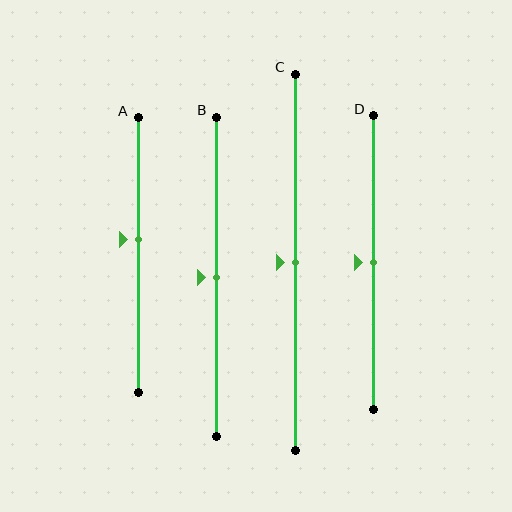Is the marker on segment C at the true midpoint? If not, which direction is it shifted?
Yes, the marker on segment C is at the true midpoint.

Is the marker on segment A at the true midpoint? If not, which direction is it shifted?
No, the marker on segment A is shifted upward by about 6% of the segment length.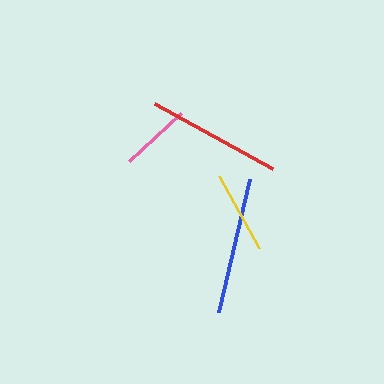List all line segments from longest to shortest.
From longest to shortest: blue, red, yellow, pink.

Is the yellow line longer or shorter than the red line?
The red line is longer than the yellow line.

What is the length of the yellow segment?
The yellow segment is approximately 81 pixels long.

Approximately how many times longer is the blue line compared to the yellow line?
The blue line is approximately 1.7 times the length of the yellow line.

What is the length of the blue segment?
The blue segment is approximately 137 pixels long.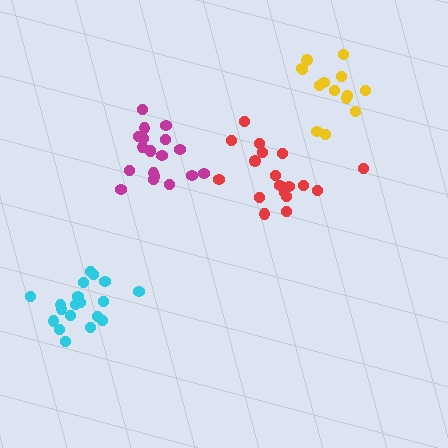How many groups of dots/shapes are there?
There are 4 groups.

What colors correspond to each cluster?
The clusters are colored: cyan, magenta, red, yellow.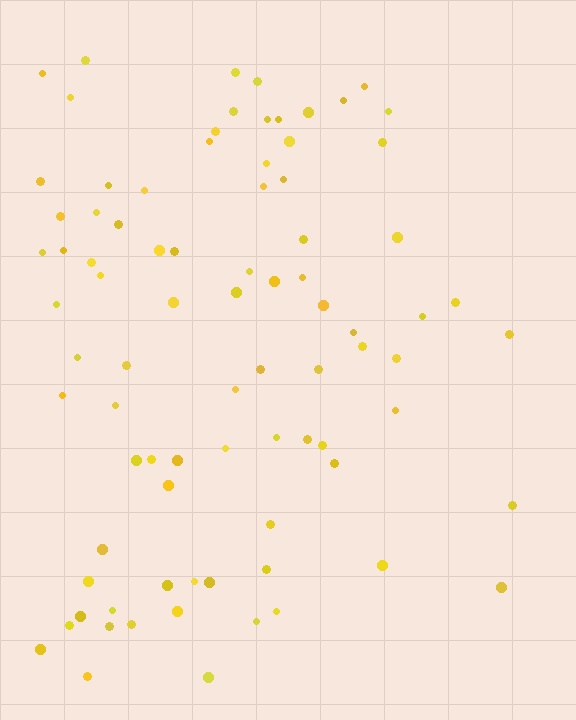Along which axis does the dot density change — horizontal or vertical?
Horizontal.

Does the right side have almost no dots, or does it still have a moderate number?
Still a moderate number, just noticeably fewer than the left.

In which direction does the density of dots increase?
From right to left, with the left side densest.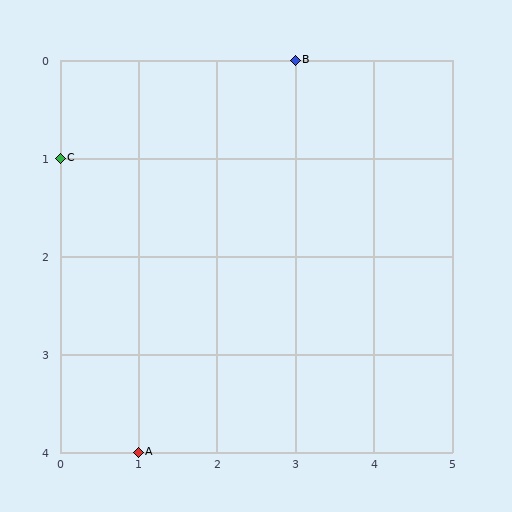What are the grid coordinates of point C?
Point C is at grid coordinates (0, 1).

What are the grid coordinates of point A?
Point A is at grid coordinates (1, 4).